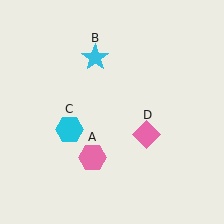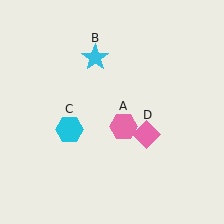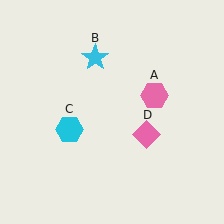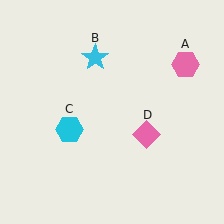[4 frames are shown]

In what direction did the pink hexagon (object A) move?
The pink hexagon (object A) moved up and to the right.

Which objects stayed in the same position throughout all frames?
Cyan star (object B) and cyan hexagon (object C) and pink diamond (object D) remained stationary.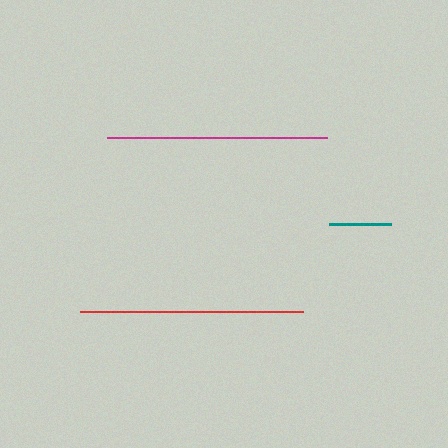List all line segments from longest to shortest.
From longest to shortest: red, magenta, teal.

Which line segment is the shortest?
The teal line is the shortest at approximately 63 pixels.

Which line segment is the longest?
The red line is the longest at approximately 223 pixels.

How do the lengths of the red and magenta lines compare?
The red and magenta lines are approximately the same length.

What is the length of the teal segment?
The teal segment is approximately 63 pixels long.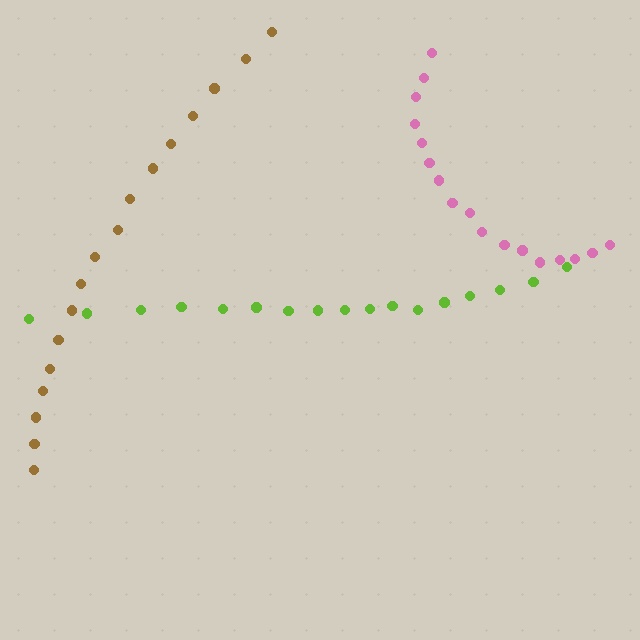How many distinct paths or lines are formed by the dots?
There are 3 distinct paths.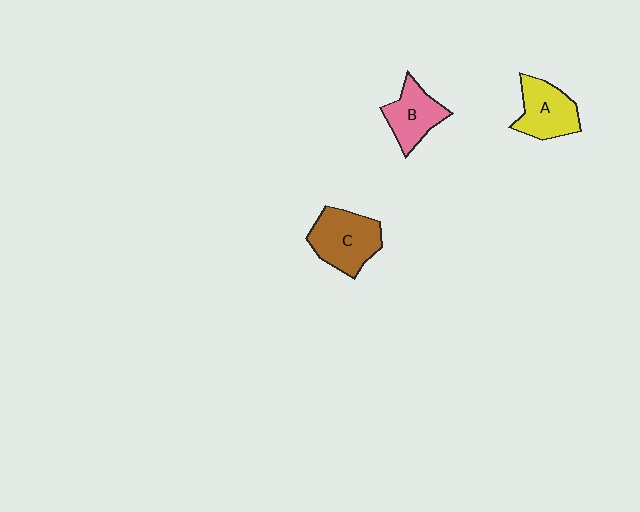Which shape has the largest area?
Shape C (brown).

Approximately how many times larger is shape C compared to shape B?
Approximately 1.3 times.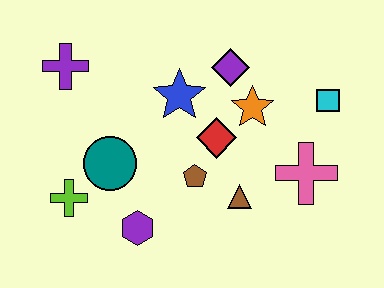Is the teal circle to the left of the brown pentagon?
Yes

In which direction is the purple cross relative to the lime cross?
The purple cross is above the lime cross.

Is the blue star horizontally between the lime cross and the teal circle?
No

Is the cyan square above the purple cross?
No